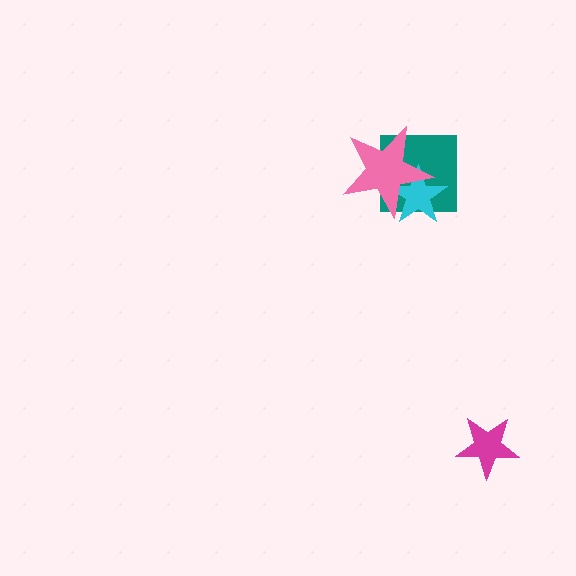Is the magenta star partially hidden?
No, no other shape covers it.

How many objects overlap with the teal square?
2 objects overlap with the teal square.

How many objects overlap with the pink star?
2 objects overlap with the pink star.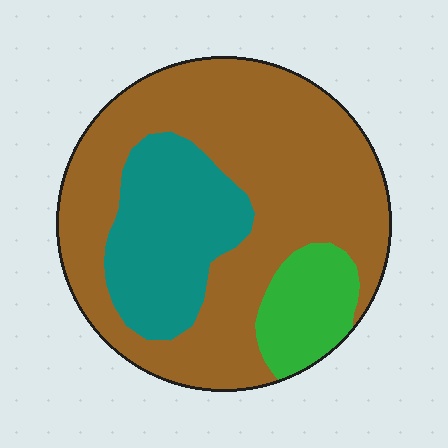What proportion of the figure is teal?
Teal covers 23% of the figure.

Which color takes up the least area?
Green, at roughly 10%.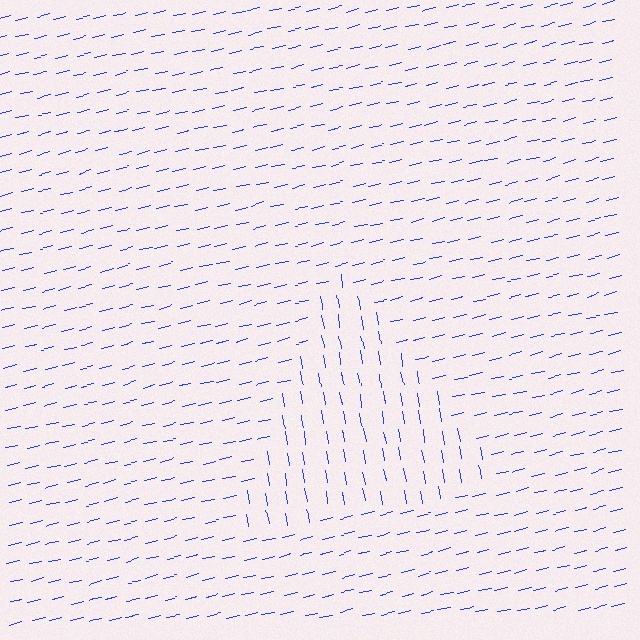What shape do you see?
I see a triangle.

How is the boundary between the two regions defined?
The boundary is defined purely by a change in line orientation (approximately 86 degrees difference). All lines are the same color and thickness.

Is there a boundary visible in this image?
Yes, there is a texture boundary formed by a change in line orientation.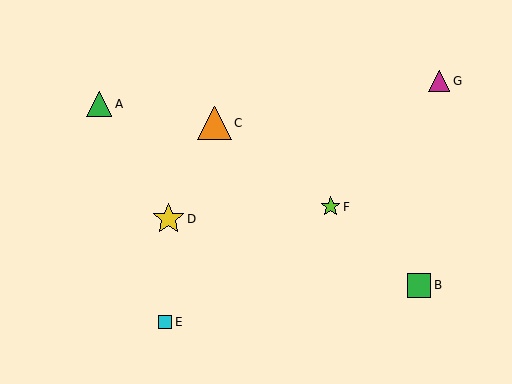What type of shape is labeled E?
Shape E is a cyan square.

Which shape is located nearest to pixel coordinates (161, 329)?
The cyan square (labeled E) at (165, 322) is nearest to that location.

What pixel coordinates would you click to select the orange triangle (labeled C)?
Click at (215, 123) to select the orange triangle C.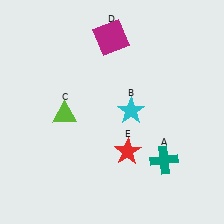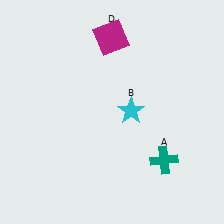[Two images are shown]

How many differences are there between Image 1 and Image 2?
There are 2 differences between the two images.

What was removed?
The red star (E), the lime triangle (C) were removed in Image 2.